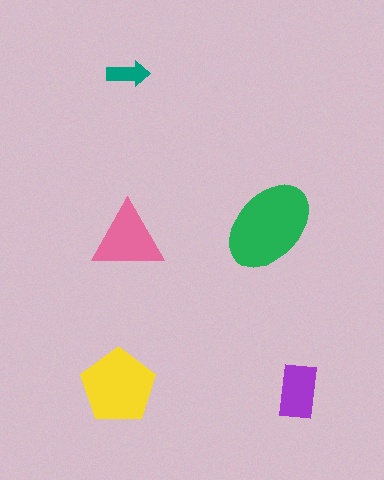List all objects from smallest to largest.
The teal arrow, the purple rectangle, the pink triangle, the yellow pentagon, the green ellipse.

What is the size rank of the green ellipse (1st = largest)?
1st.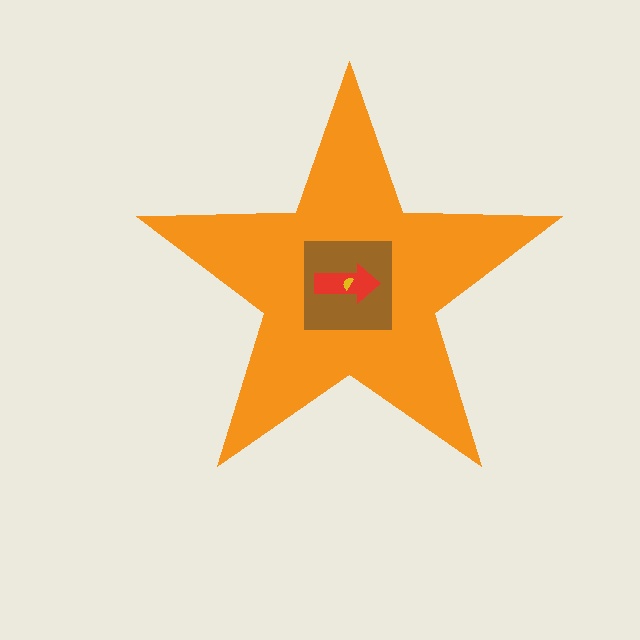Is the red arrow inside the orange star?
Yes.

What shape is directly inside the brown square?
The red arrow.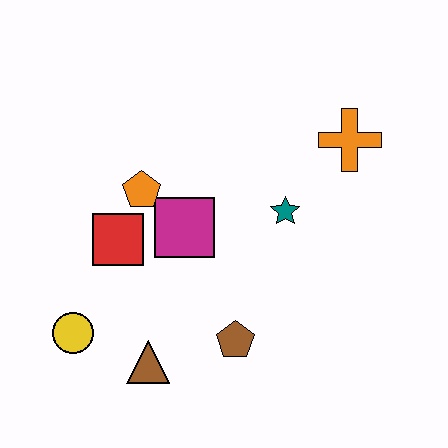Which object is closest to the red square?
The orange pentagon is closest to the red square.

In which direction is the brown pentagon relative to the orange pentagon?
The brown pentagon is below the orange pentagon.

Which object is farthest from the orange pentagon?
The orange cross is farthest from the orange pentagon.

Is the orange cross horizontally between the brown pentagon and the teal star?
No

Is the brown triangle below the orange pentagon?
Yes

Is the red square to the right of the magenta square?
No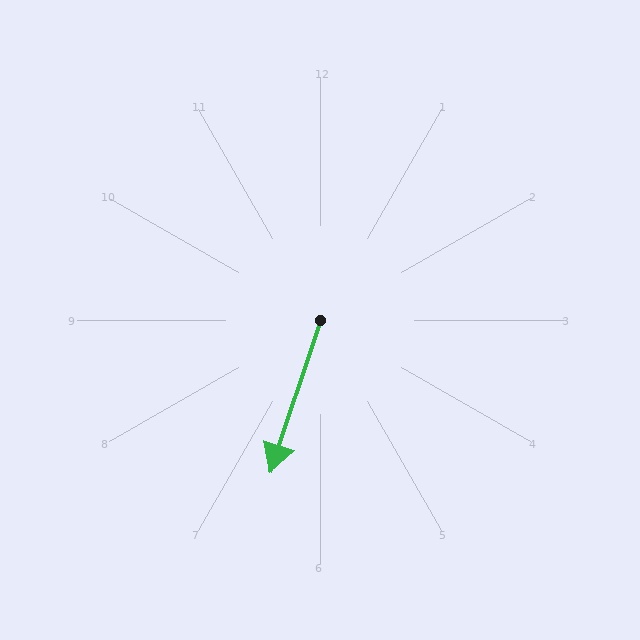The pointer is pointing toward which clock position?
Roughly 7 o'clock.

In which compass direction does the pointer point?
South.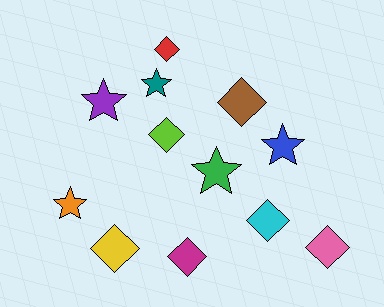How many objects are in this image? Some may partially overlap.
There are 12 objects.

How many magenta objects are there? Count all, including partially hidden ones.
There is 1 magenta object.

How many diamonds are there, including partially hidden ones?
There are 7 diamonds.